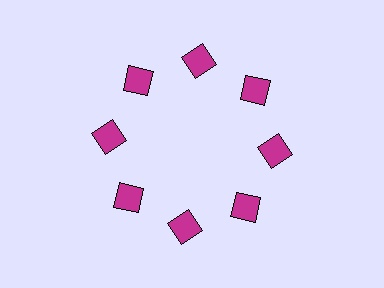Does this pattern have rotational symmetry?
Yes, this pattern has 8-fold rotational symmetry. It looks the same after rotating 45 degrees around the center.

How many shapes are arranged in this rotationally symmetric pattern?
There are 8 shapes, arranged in 8 groups of 1.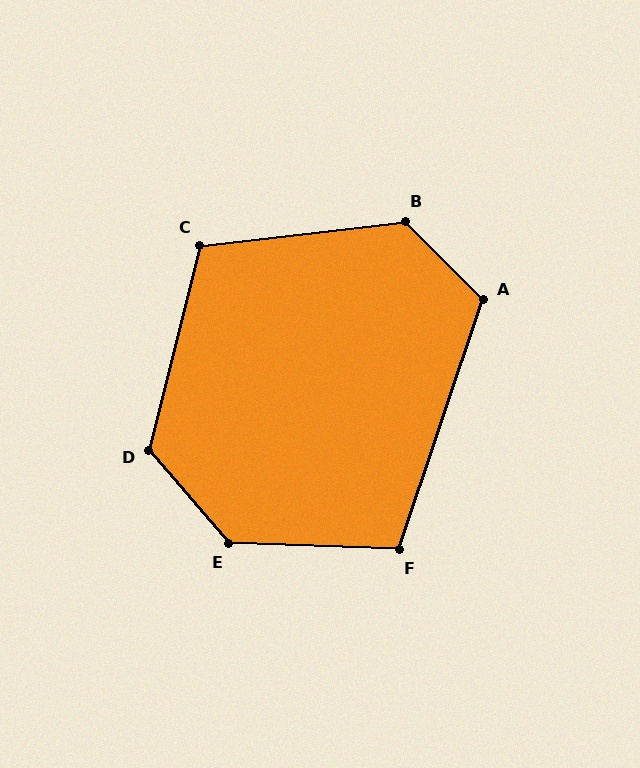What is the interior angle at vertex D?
Approximately 125 degrees (obtuse).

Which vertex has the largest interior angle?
E, at approximately 133 degrees.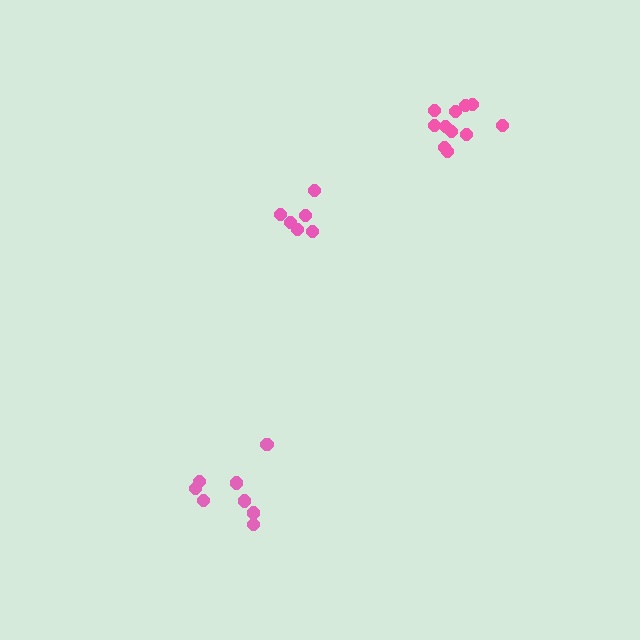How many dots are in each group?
Group 1: 8 dots, Group 2: 6 dots, Group 3: 11 dots (25 total).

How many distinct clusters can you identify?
There are 3 distinct clusters.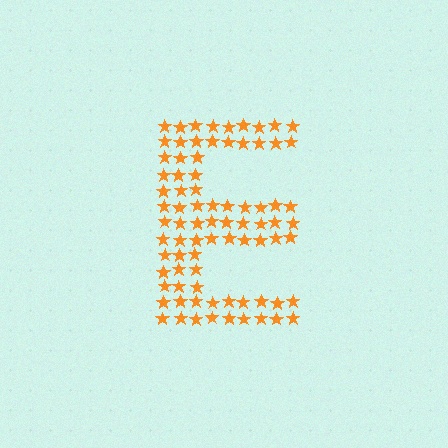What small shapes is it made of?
It is made of small stars.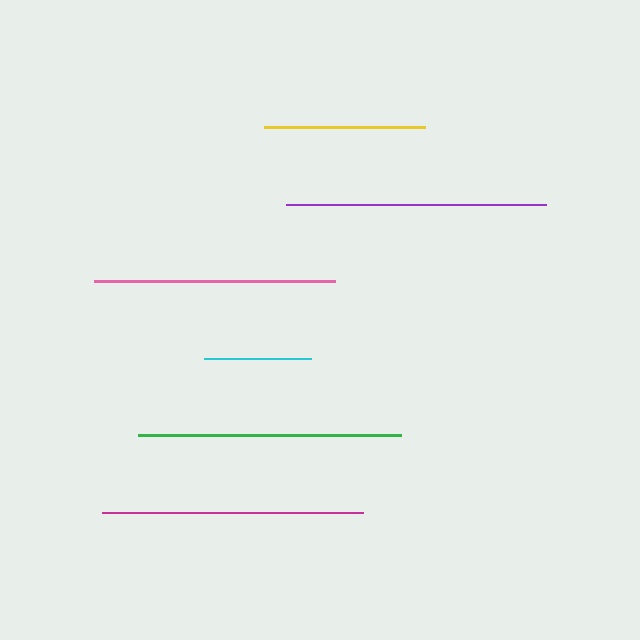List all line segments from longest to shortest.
From longest to shortest: green, magenta, purple, pink, yellow, cyan.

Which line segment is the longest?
The green line is the longest at approximately 262 pixels.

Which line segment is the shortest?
The cyan line is the shortest at approximately 107 pixels.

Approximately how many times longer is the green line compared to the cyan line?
The green line is approximately 2.4 times the length of the cyan line.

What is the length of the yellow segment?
The yellow segment is approximately 161 pixels long.